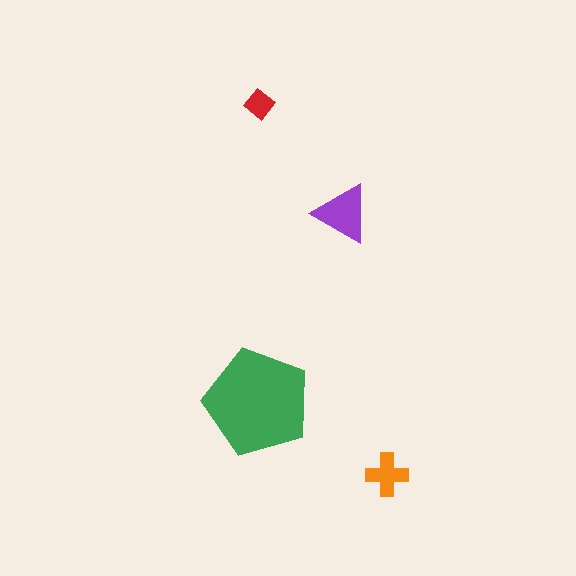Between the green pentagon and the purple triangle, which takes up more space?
The green pentagon.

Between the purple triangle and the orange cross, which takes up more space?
The purple triangle.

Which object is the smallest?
The red diamond.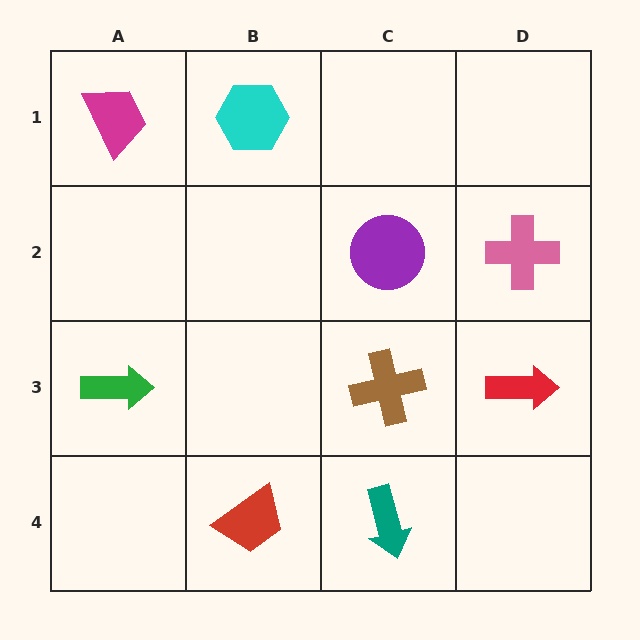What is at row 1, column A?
A magenta trapezoid.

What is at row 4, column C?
A teal arrow.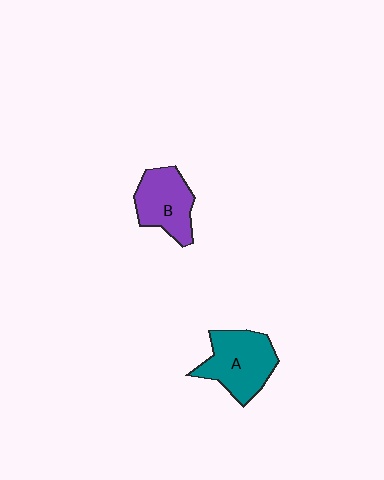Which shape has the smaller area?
Shape B (purple).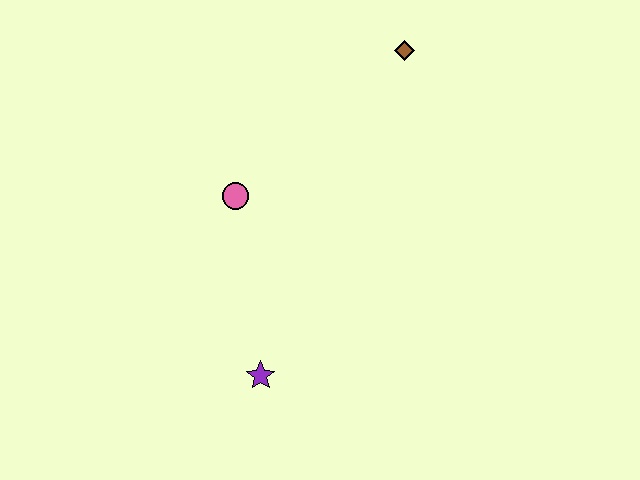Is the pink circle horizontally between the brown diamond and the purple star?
No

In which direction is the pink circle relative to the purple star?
The pink circle is above the purple star.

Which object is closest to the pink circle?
The purple star is closest to the pink circle.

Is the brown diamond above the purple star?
Yes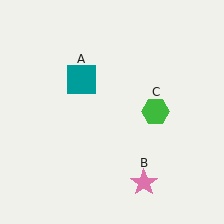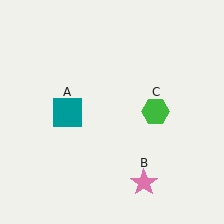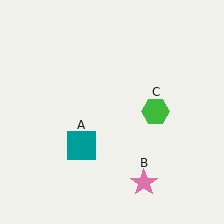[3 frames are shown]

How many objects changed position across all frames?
1 object changed position: teal square (object A).